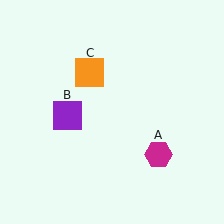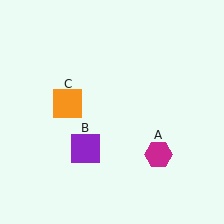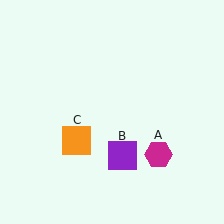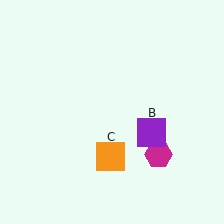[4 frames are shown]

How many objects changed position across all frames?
2 objects changed position: purple square (object B), orange square (object C).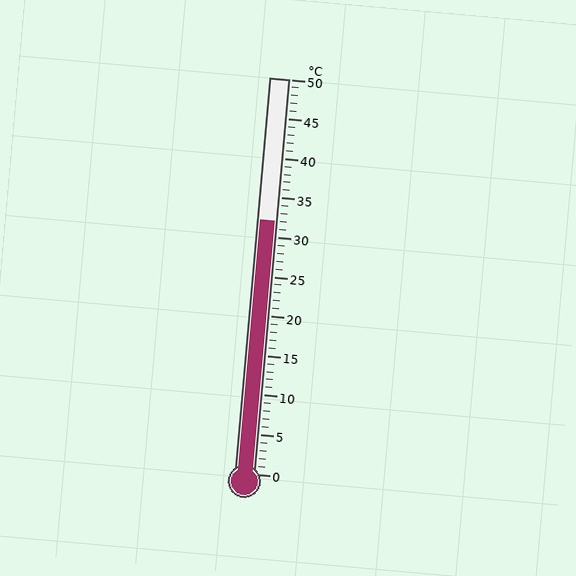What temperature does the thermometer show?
The thermometer shows approximately 32°C.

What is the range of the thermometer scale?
The thermometer scale ranges from 0°C to 50°C.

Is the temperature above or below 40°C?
The temperature is below 40°C.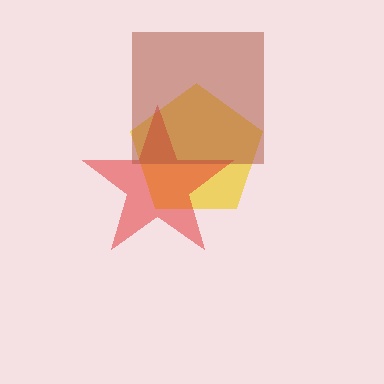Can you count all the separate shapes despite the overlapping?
Yes, there are 3 separate shapes.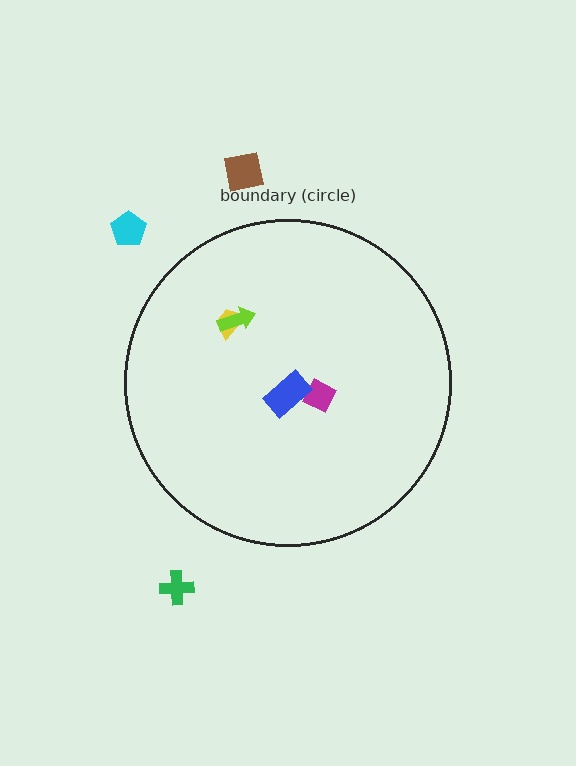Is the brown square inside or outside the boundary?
Outside.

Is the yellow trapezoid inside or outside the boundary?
Inside.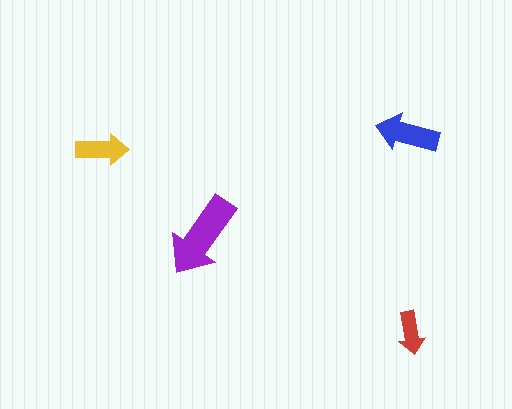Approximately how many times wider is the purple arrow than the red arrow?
About 2 times wider.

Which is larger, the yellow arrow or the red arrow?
The yellow one.